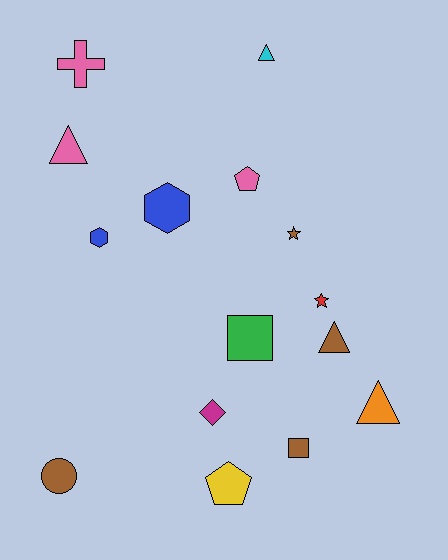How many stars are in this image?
There are 2 stars.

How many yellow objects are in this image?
There is 1 yellow object.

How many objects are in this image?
There are 15 objects.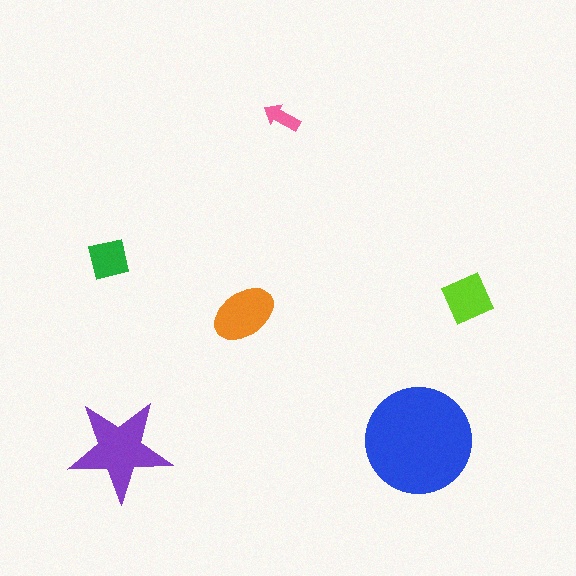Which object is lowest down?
The purple star is bottommost.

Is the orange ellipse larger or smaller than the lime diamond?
Larger.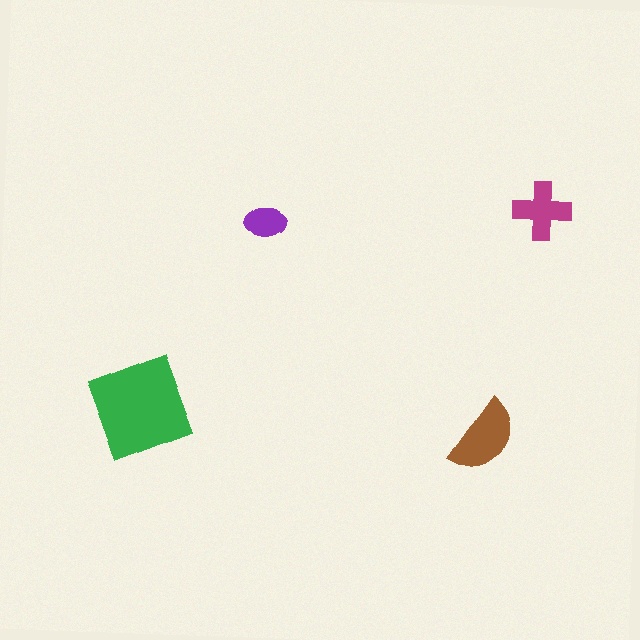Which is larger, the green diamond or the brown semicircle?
The green diamond.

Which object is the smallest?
The purple ellipse.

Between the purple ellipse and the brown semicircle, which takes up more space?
The brown semicircle.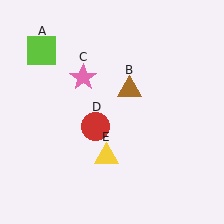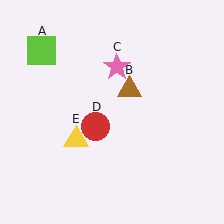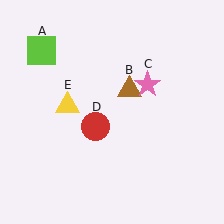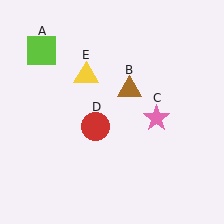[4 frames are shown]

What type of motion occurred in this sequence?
The pink star (object C), yellow triangle (object E) rotated clockwise around the center of the scene.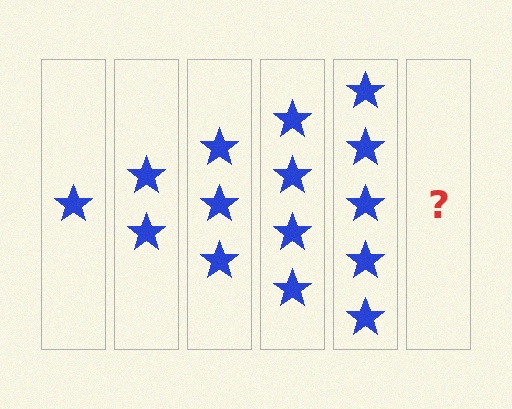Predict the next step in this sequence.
The next step is 6 stars.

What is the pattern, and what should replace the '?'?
The pattern is that each step adds one more star. The '?' should be 6 stars.